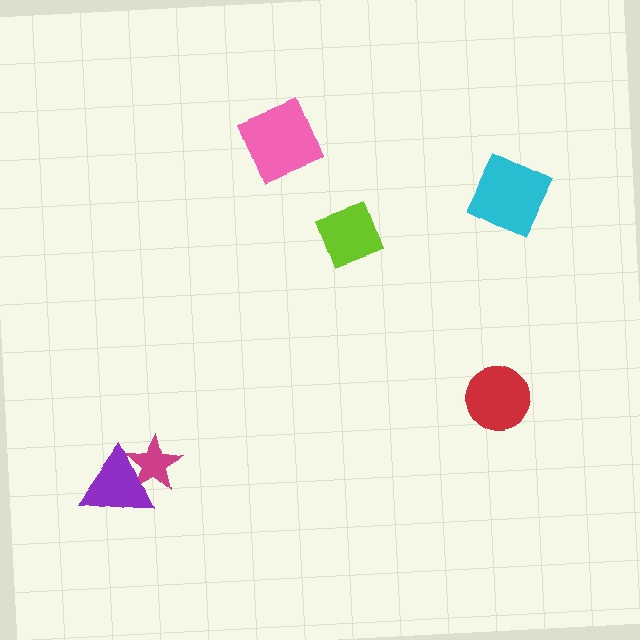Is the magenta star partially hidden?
Yes, it is partially covered by another shape.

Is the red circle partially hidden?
No, no other shape covers it.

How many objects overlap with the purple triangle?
1 object overlaps with the purple triangle.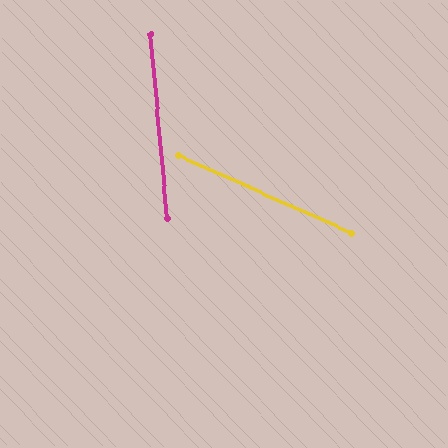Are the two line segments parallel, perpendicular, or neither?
Neither parallel nor perpendicular — they differ by about 61°.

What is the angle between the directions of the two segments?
Approximately 61 degrees.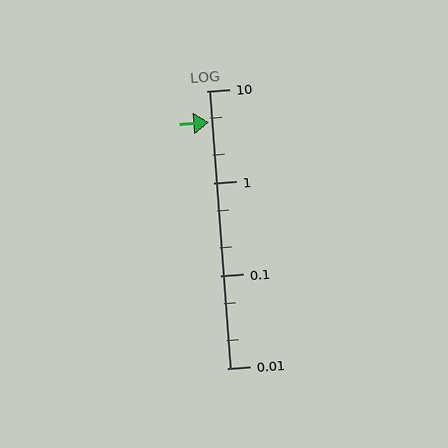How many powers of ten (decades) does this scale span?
The scale spans 3 decades, from 0.01 to 10.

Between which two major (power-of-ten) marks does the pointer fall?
The pointer is between 1 and 10.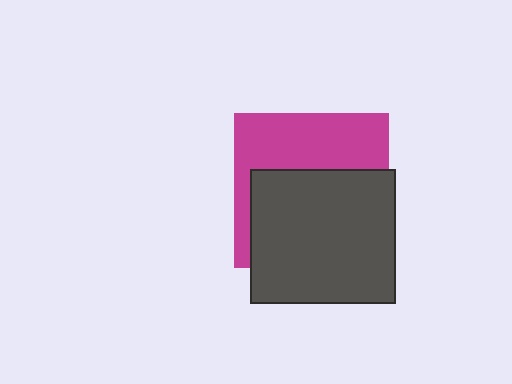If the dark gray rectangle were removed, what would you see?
You would see the complete magenta square.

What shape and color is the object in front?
The object in front is a dark gray rectangle.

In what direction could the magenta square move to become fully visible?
The magenta square could move up. That would shift it out from behind the dark gray rectangle entirely.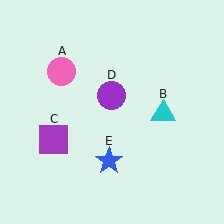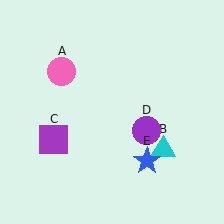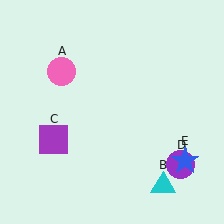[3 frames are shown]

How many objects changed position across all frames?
3 objects changed position: cyan triangle (object B), purple circle (object D), blue star (object E).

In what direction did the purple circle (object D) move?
The purple circle (object D) moved down and to the right.